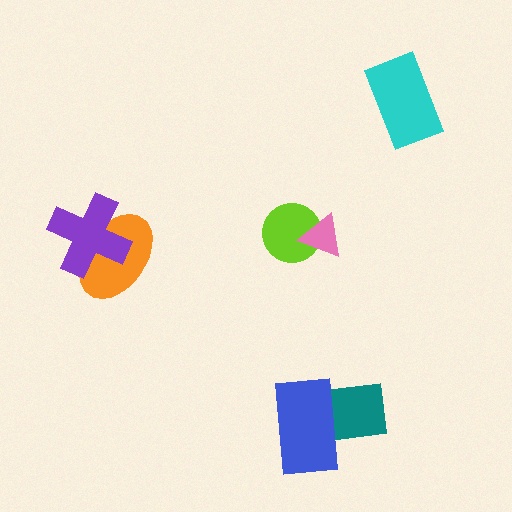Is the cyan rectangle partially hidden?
No, no other shape covers it.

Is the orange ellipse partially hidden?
Yes, it is partially covered by another shape.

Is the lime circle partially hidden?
Yes, it is partially covered by another shape.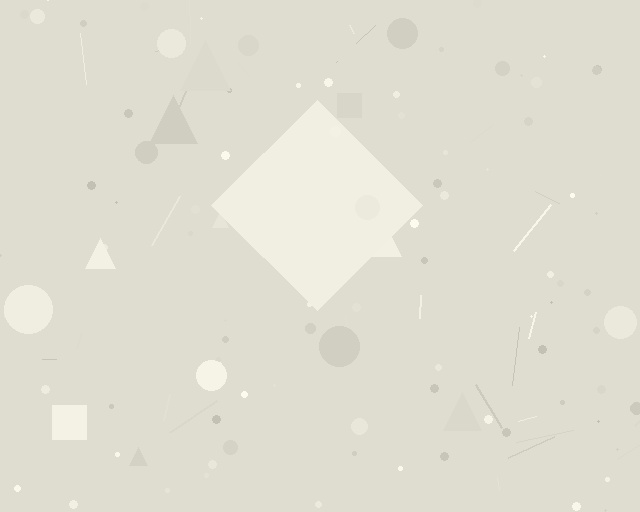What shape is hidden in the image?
A diamond is hidden in the image.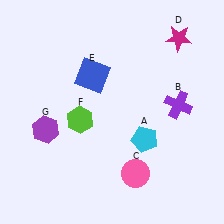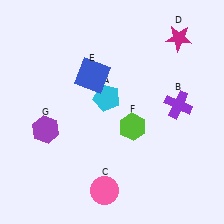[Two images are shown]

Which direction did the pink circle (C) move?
The pink circle (C) moved left.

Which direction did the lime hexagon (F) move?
The lime hexagon (F) moved right.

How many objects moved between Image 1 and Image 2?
3 objects moved between the two images.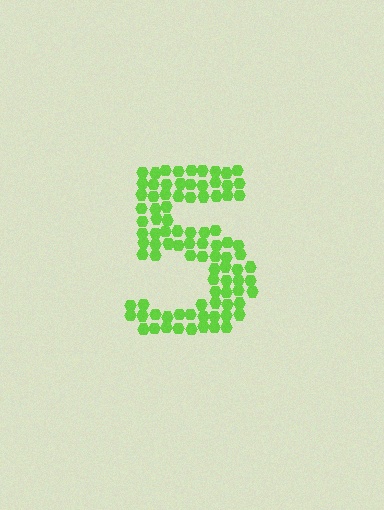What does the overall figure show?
The overall figure shows the digit 5.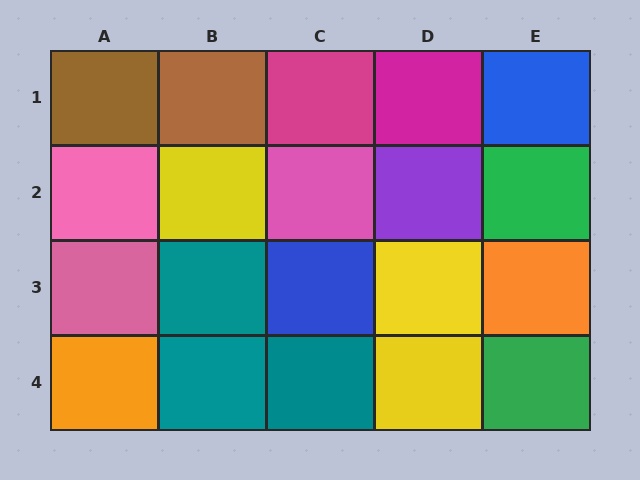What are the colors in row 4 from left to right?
Orange, teal, teal, yellow, green.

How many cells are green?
2 cells are green.